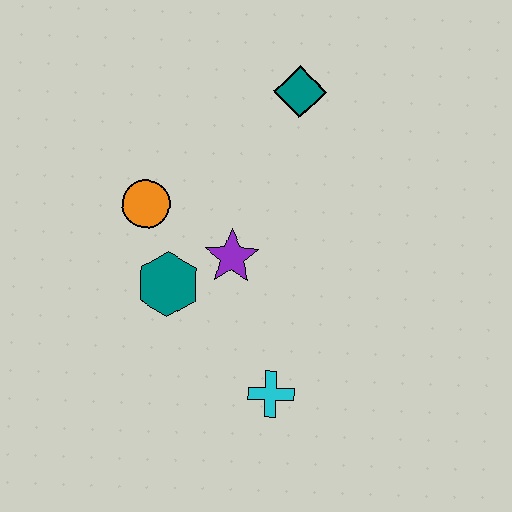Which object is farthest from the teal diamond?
The cyan cross is farthest from the teal diamond.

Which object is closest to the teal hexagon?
The purple star is closest to the teal hexagon.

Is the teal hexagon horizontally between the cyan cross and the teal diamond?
No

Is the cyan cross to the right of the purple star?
Yes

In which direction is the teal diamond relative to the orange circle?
The teal diamond is to the right of the orange circle.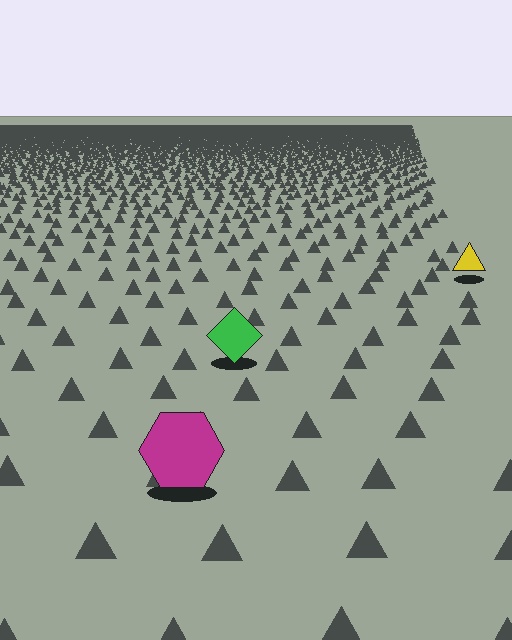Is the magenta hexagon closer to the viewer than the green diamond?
Yes. The magenta hexagon is closer — you can tell from the texture gradient: the ground texture is coarser near it.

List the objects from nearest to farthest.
From nearest to farthest: the magenta hexagon, the green diamond, the yellow triangle.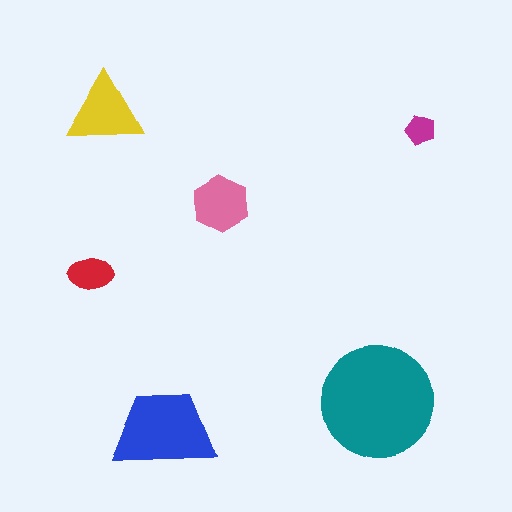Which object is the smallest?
The magenta pentagon.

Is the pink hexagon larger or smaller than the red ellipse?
Larger.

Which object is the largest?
The teal circle.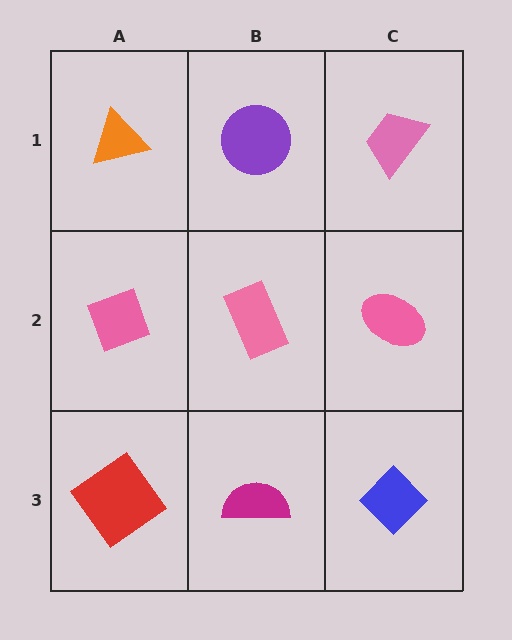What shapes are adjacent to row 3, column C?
A pink ellipse (row 2, column C), a magenta semicircle (row 3, column B).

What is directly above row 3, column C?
A pink ellipse.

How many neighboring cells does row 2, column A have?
3.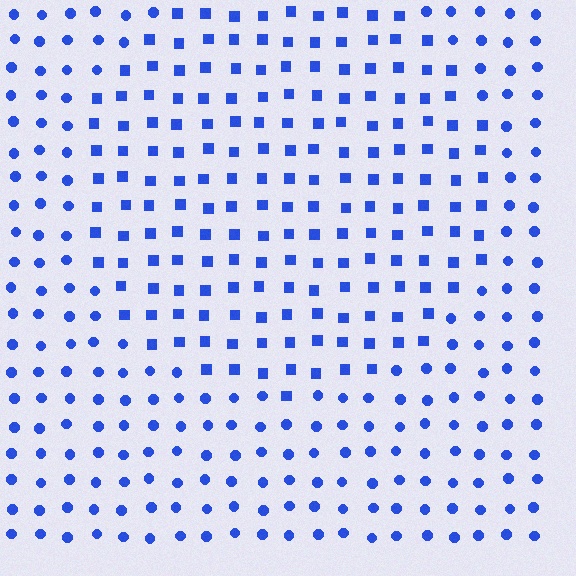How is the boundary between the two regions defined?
The boundary is defined by a change in element shape: squares inside vs. circles outside. All elements share the same color and spacing.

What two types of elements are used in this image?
The image uses squares inside the circle region and circles outside it.